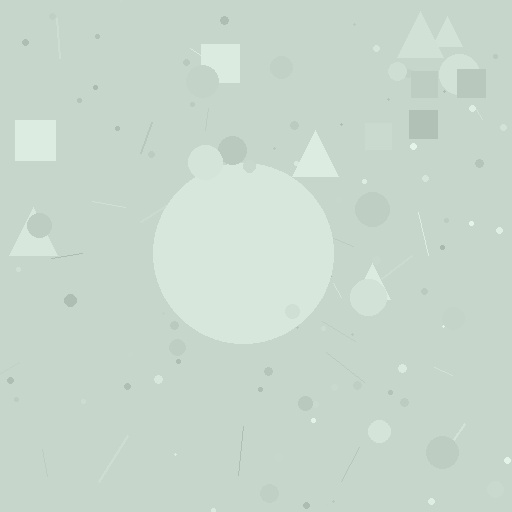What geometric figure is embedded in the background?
A circle is embedded in the background.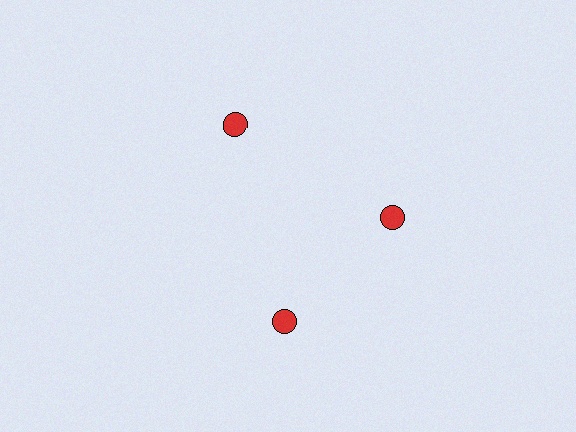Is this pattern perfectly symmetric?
No. The 3 red circles are arranged in a ring, but one element near the 7 o'clock position is rotated out of alignment along the ring, breaking the 3-fold rotational symmetry.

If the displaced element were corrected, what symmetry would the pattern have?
It would have 3-fold rotational symmetry — the pattern would map onto itself every 120 degrees.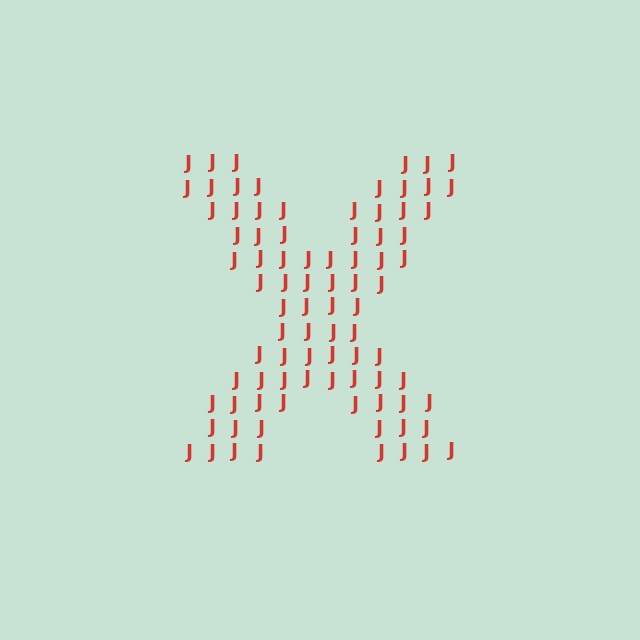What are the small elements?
The small elements are letter J's.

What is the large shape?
The large shape is the letter X.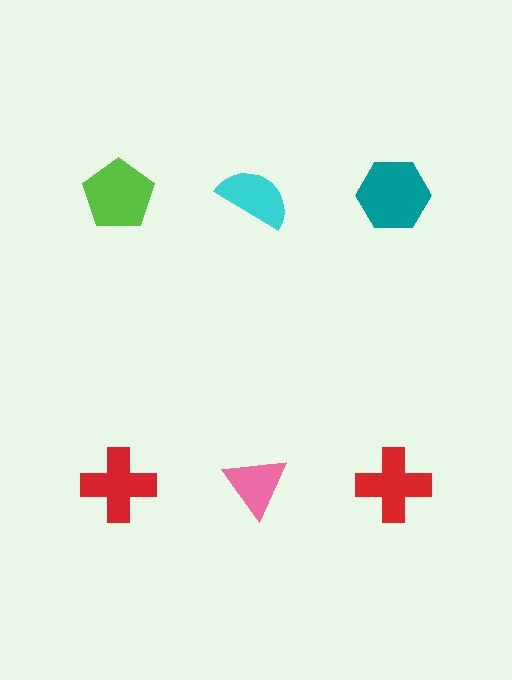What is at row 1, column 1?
A lime pentagon.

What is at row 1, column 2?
A cyan semicircle.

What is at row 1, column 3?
A teal hexagon.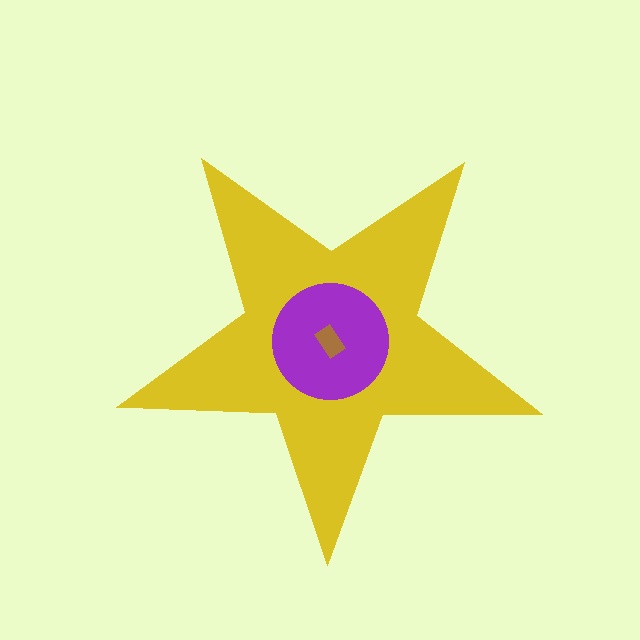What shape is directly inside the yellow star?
The purple circle.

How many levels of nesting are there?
3.